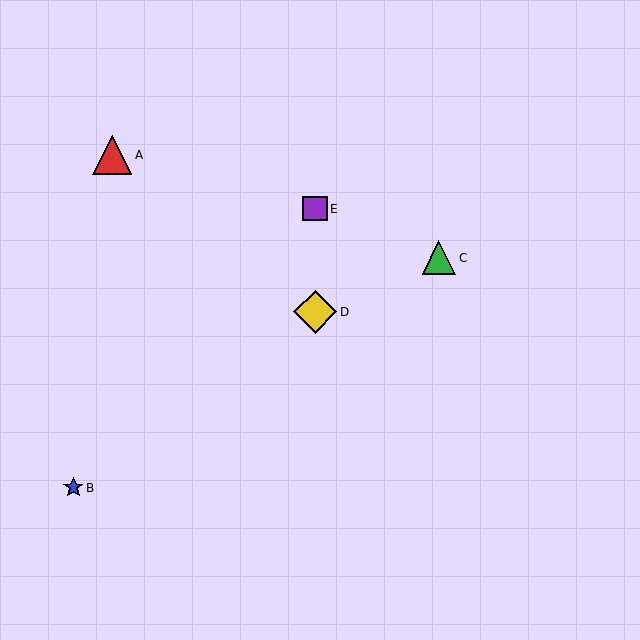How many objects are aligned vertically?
2 objects (D, E) are aligned vertically.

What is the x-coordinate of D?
Object D is at x≈315.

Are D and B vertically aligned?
No, D is at x≈315 and B is at x≈73.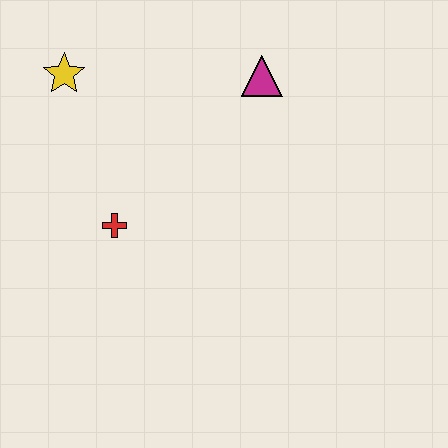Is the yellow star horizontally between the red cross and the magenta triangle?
No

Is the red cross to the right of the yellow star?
Yes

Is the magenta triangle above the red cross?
Yes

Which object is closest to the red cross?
The yellow star is closest to the red cross.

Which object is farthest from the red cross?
The magenta triangle is farthest from the red cross.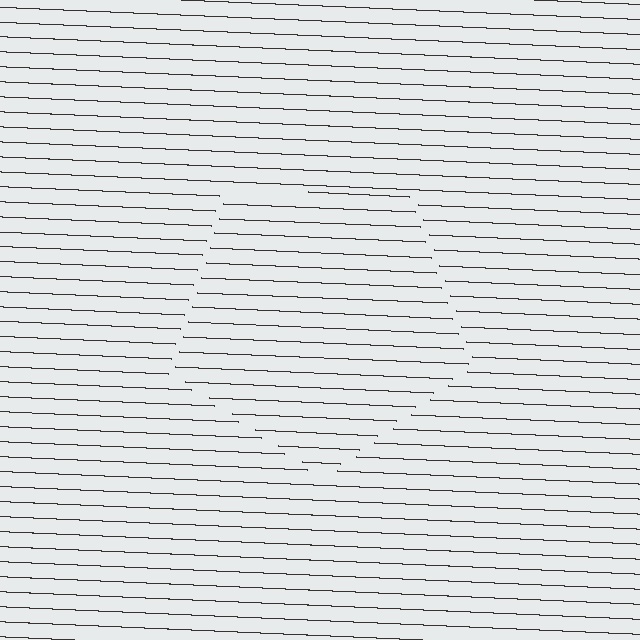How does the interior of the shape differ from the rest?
The interior of the shape contains the same grating, shifted by half a period — the contour is defined by the phase discontinuity where line-ends from the inner and outer gratings abut.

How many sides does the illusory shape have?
5 sides — the line-ends trace a pentagon.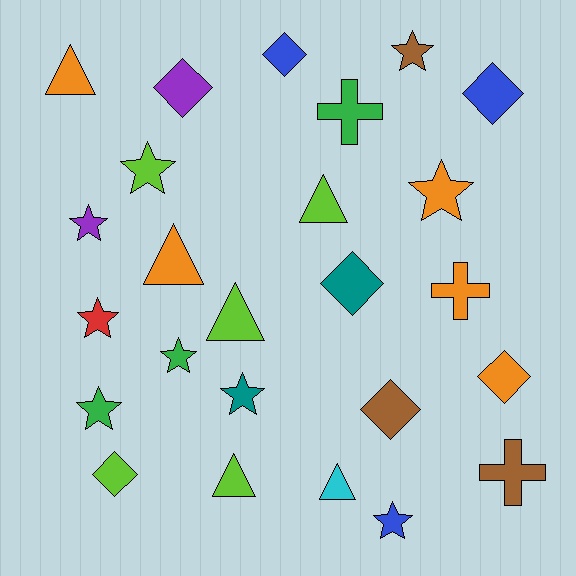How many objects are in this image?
There are 25 objects.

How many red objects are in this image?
There is 1 red object.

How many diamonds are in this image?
There are 7 diamonds.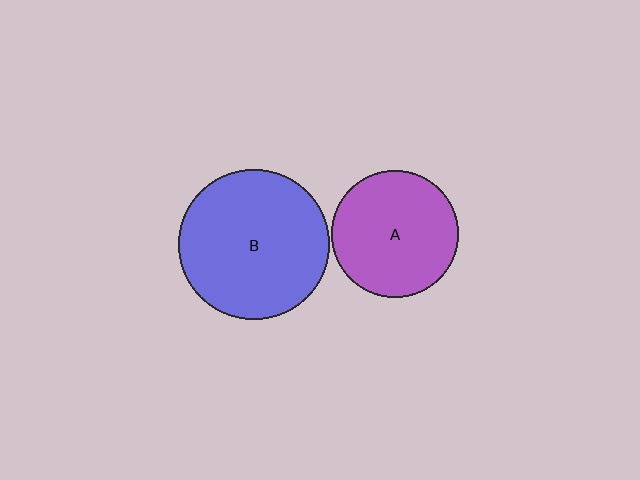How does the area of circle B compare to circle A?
Approximately 1.4 times.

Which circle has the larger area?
Circle B (blue).